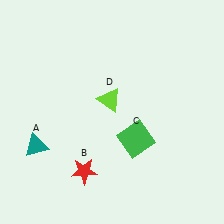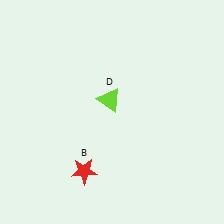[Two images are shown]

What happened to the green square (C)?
The green square (C) was removed in Image 2. It was in the bottom-right area of Image 1.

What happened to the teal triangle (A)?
The teal triangle (A) was removed in Image 2. It was in the bottom-left area of Image 1.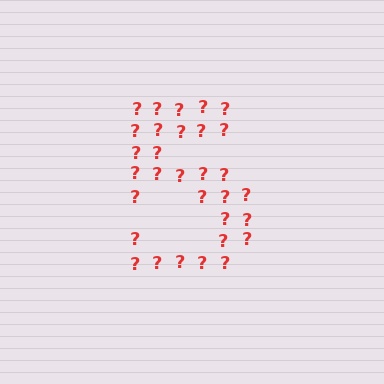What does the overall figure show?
The overall figure shows the digit 5.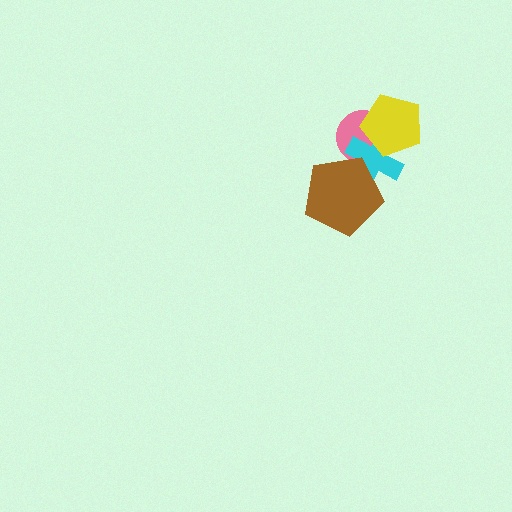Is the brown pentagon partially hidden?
No, no other shape covers it.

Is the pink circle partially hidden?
Yes, it is partially covered by another shape.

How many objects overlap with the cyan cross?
3 objects overlap with the cyan cross.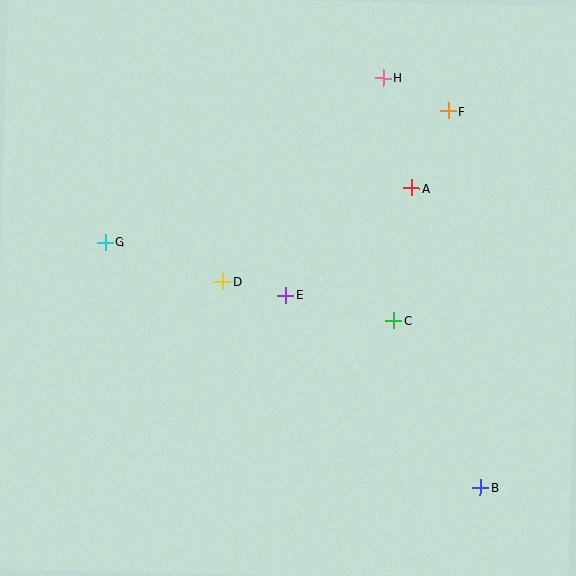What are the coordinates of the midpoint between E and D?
The midpoint between E and D is at (254, 288).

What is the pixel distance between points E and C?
The distance between E and C is 112 pixels.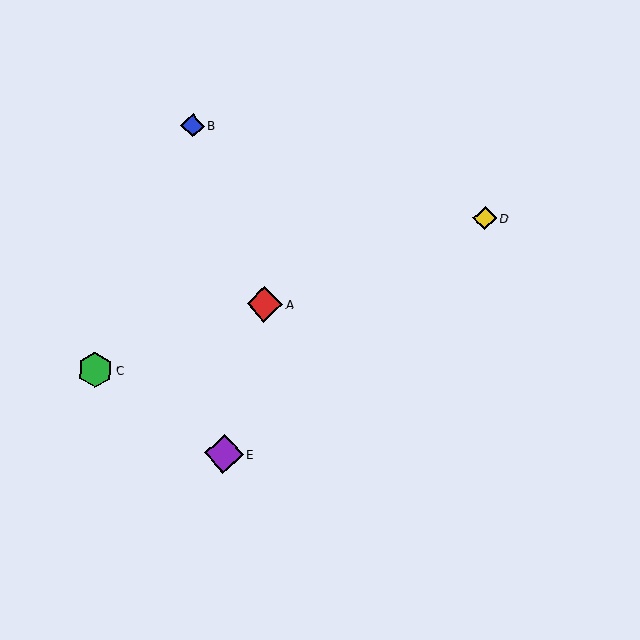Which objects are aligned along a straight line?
Objects A, C, D are aligned along a straight line.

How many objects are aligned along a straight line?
3 objects (A, C, D) are aligned along a straight line.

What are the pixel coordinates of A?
Object A is at (265, 304).